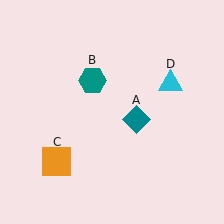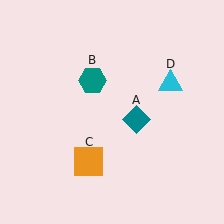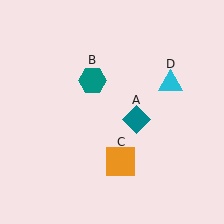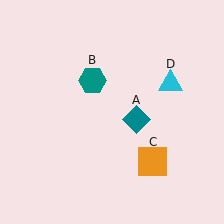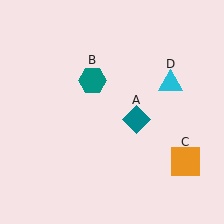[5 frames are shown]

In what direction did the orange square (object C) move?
The orange square (object C) moved right.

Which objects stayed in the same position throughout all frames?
Teal diamond (object A) and teal hexagon (object B) and cyan triangle (object D) remained stationary.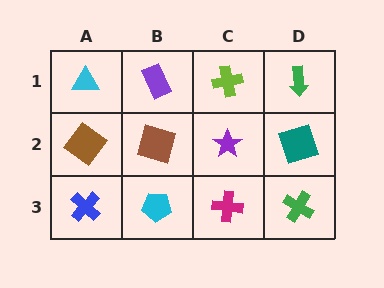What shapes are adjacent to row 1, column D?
A teal square (row 2, column D), a lime cross (row 1, column C).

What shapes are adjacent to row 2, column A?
A cyan triangle (row 1, column A), a blue cross (row 3, column A), a brown square (row 2, column B).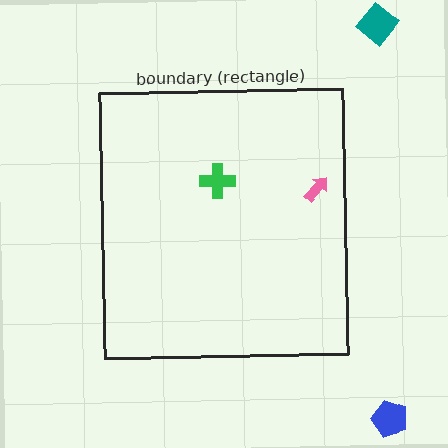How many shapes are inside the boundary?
2 inside, 2 outside.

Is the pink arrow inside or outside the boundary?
Inside.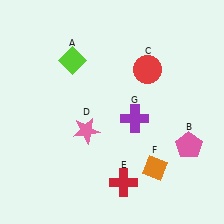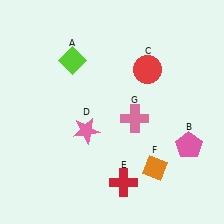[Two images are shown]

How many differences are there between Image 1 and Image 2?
There is 1 difference between the two images.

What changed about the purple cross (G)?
In Image 1, G is purple. In Image 2, it changed to pink.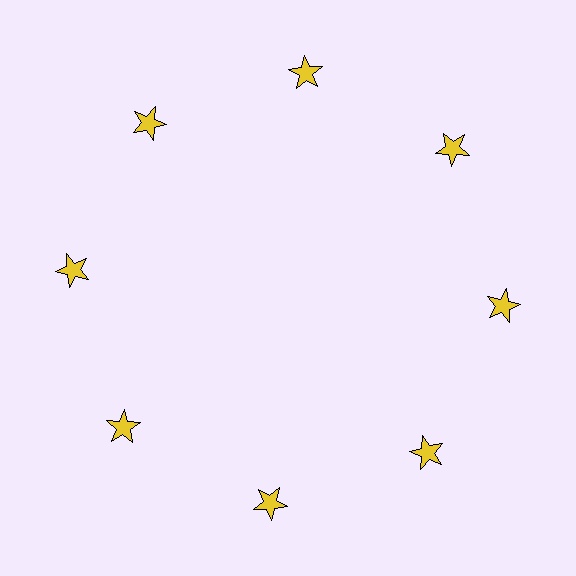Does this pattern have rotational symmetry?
Yes, this pattern has 8-fold rotational symmetry. It looks the same after rotating 45 degrees around the center.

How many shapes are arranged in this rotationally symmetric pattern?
There are 8 shapes, arranged in 8 groups of 1.